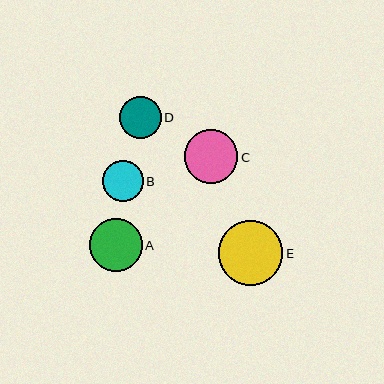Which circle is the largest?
Circle E is the largest with a size of approximately 65 pixels.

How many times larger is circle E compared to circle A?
Circle E is approximately 1.2 times the size of circle A.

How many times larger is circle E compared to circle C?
Circle E is approximately 1.2 times the size of circle C.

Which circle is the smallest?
Circle B is the smallest with a size of approximately 41 pixels.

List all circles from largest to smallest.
From largest to smallest: E, C, A, D, B.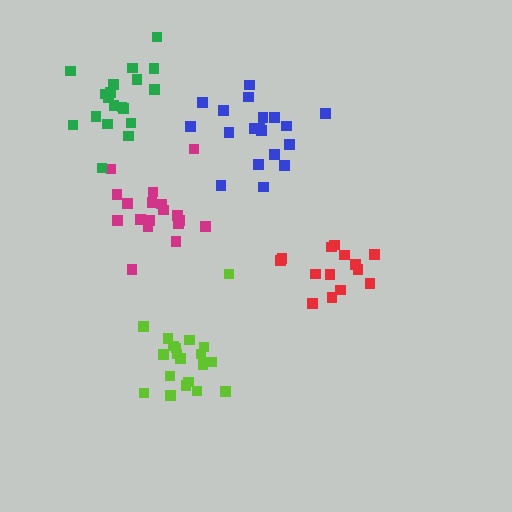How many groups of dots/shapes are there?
There are 5 groups.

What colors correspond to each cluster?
The clusters are colored: magenta, red, lime, blue, green.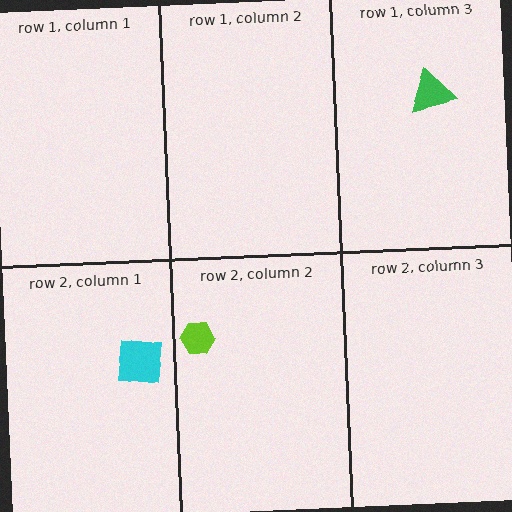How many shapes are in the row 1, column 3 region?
1.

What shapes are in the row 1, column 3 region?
The green triangle.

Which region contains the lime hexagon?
The row 2, column 2 region.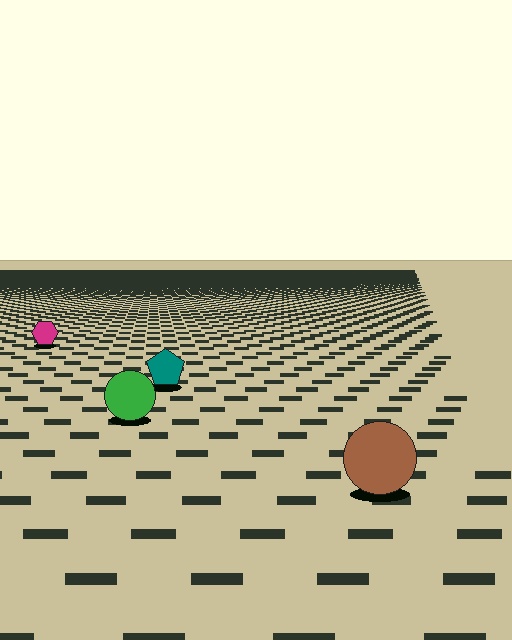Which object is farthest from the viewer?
The magenta hexagon is farthest from the viewer. It appears smaller and the ground texture around it is denser.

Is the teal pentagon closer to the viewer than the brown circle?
No. The brown circle is closer — you can tell from the texture gradient: the ground texture is coarser near it.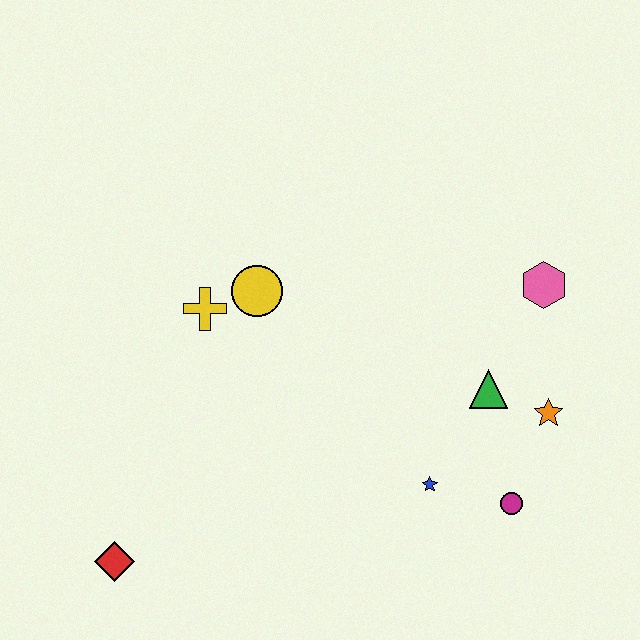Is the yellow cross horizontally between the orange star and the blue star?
No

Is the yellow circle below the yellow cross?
No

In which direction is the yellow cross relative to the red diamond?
The yellow cross is above the red diamond.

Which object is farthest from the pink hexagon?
The red diamond is farthest from the pink hexagon.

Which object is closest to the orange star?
The green triangle is closest to the orange star.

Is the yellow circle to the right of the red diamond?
Yes